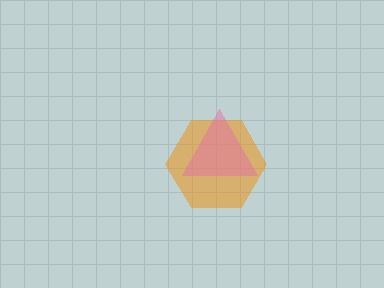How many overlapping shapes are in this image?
There are 2 overlapping shapes in the image.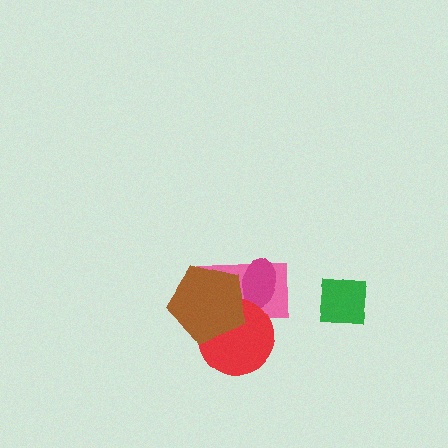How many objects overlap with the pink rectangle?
3 objects overlap with the pink rectangle.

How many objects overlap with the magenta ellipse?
2 objects overlap with the magenta ellipse.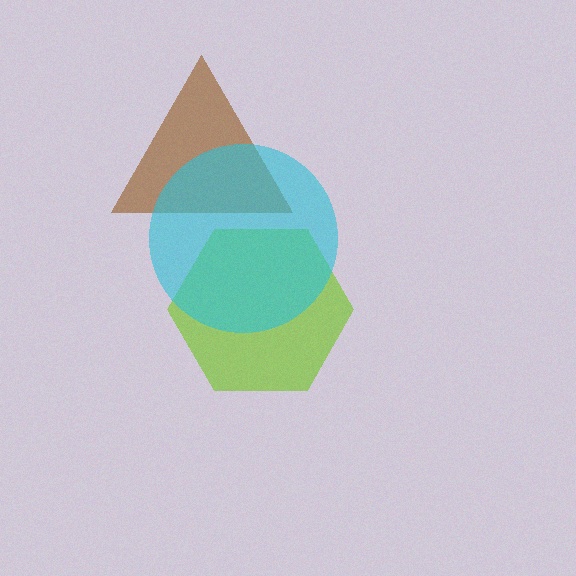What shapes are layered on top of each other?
The layered shapes are: a brown triangle, a lime hexagon, a cyan circle.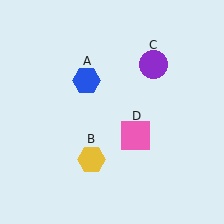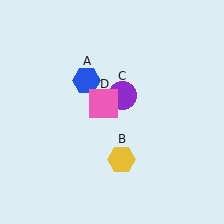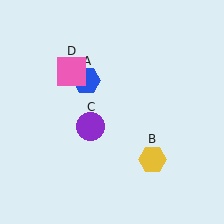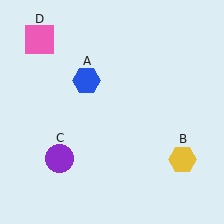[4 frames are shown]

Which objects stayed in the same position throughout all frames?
Blue hexagon (object A) remained stationary.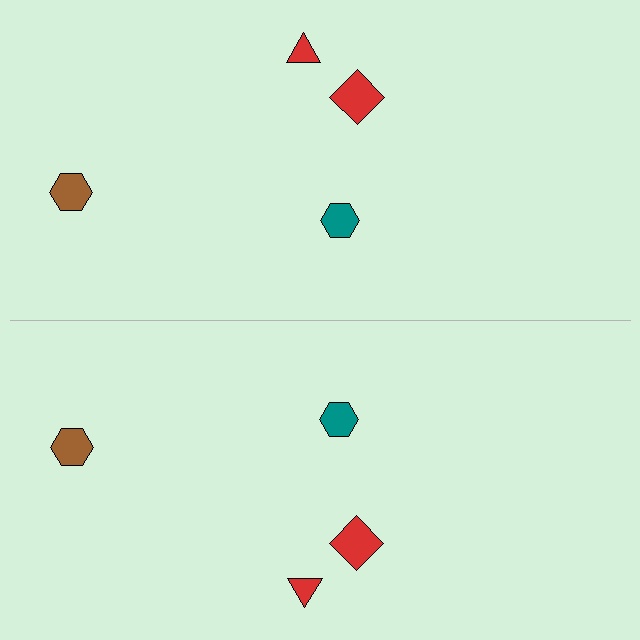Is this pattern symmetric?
Yes, this pattern has bilateral (reflection) symmetry.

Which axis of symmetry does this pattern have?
The pattern has a horizontal axis of symmetry running through the center of the image.